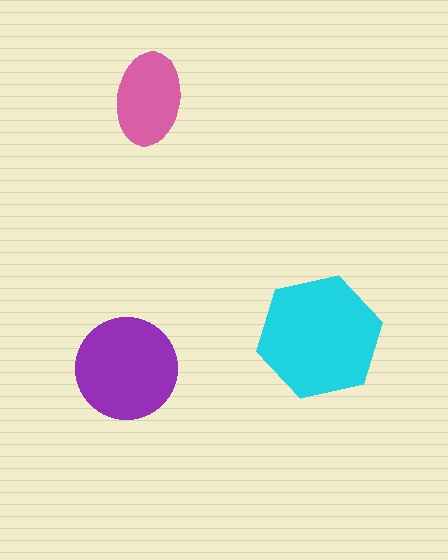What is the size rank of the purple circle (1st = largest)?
2nd.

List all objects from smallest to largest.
The pink ellipse, the purple circle, the cyan hexagon.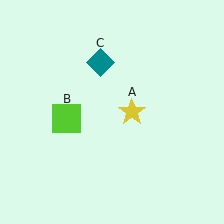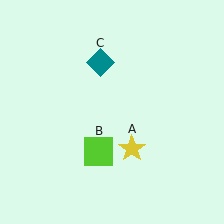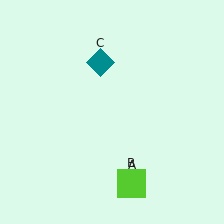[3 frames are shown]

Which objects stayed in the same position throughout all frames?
Teal diamond (object C) remained stationary.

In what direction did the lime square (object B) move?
The lime square (object B) moved down and to the right.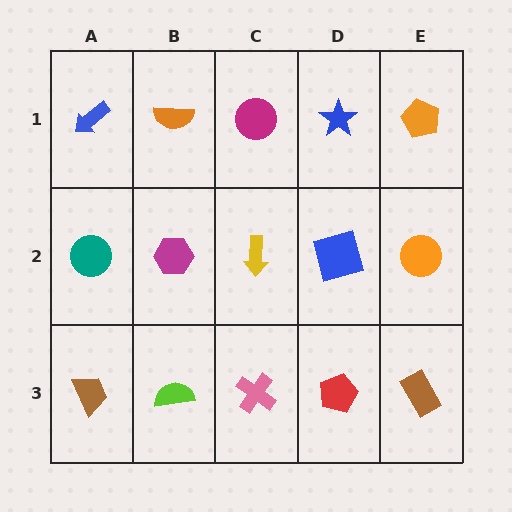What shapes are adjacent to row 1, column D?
A blue square (row 2, column D), a magenta circle (row 1, column C), an orange pentagon (row 1, column E).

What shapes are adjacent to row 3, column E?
An orange circle (row 2, column E), a red pentagon (row 3, column D).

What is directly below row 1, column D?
A blue square.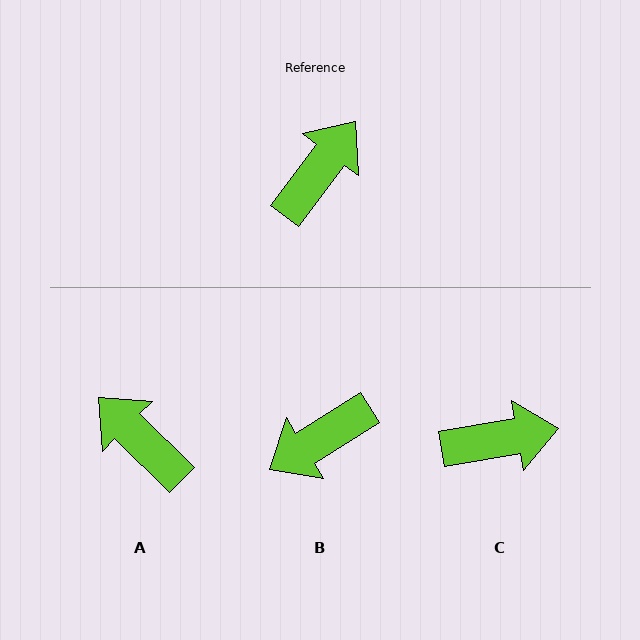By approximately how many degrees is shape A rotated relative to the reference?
Approximately 82 degrees counter-clockwise.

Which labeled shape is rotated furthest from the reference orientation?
B, about 158 degrees away.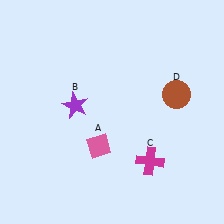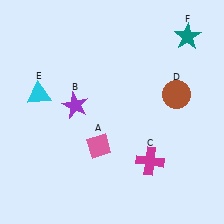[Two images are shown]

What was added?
A cyan triangle (E), a teal star (F) were added in Image 2.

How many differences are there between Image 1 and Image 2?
There are 2 differences between the two images.